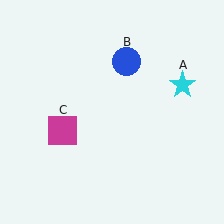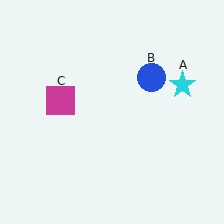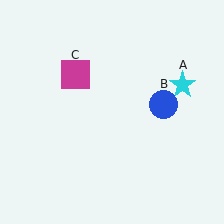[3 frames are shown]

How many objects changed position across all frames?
2 objects changed position: blue circle (object B), magenta square (object C).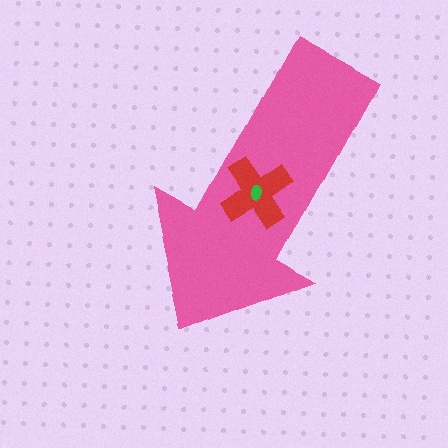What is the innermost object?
The green ellipse.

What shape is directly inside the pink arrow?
The red cross.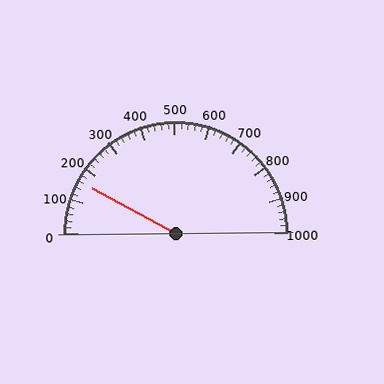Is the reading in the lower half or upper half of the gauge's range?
The reading is in the lower half of the range (0 to 1000).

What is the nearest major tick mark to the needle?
The nearest major tick mark is 200.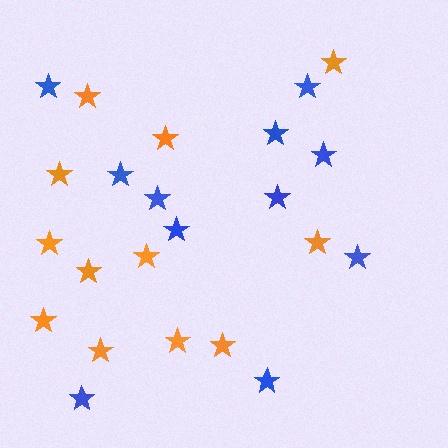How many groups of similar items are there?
There are 2 groups: one group of blue stars (11) and one group of orange stars (12).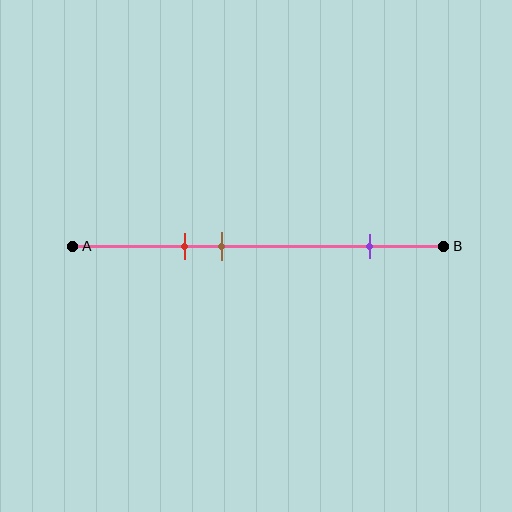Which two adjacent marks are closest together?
The red and brown marks are the closest adjacent pair.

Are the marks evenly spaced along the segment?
No, the marks are not evenly spaced.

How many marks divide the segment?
There are 3 marks dividing the segment.